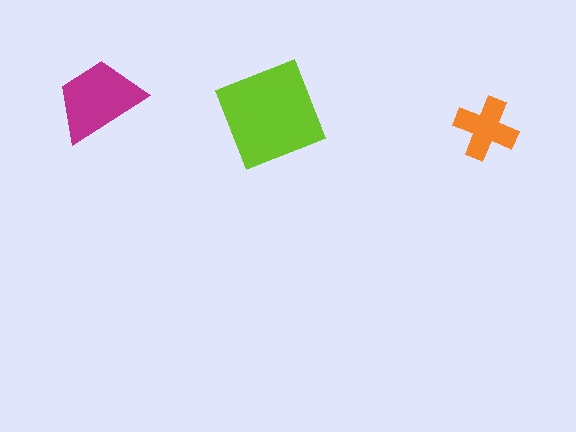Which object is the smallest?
The orange cross.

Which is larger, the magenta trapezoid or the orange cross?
The magenta trapezoid.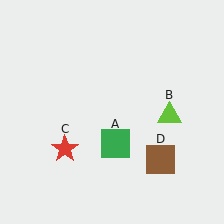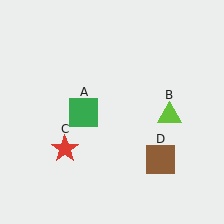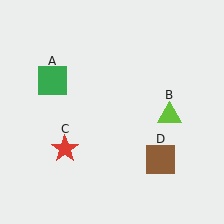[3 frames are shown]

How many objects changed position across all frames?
1 object changed position: green square (object A).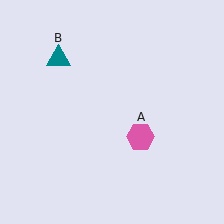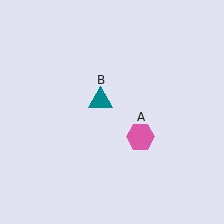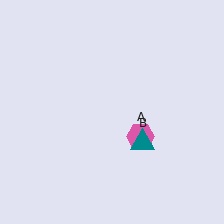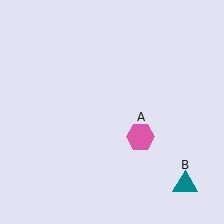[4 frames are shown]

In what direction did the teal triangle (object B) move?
The teal triangle (object B) moved down and to the right.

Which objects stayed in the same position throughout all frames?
Pink hexagon (object A) remained stationary.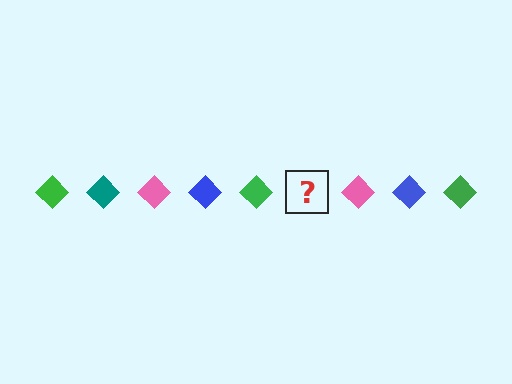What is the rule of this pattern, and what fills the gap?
The rule is that the pattern cycles through green, teal, pink, blue diamonds. The gap should be filled with a teal diamond.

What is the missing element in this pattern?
The missing element is a teal diamond.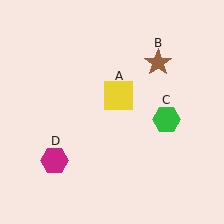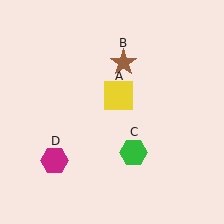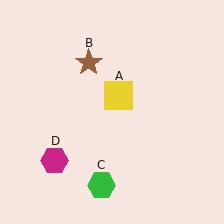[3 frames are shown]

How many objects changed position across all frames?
2 objects changed position: brown star (object B), green hexagon (object C).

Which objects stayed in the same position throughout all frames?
Yellow square (object A) and magenta hexagon (object D) remained stationary.